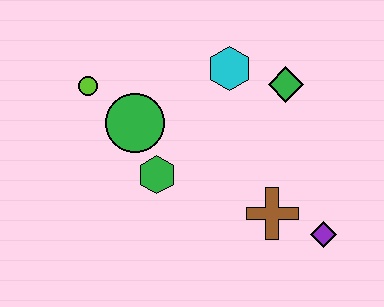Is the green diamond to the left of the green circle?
No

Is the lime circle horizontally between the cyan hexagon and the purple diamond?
No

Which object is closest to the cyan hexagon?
The green diamond is closest to the cyan hexagon.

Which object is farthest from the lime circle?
The purple diamond is farthest from the lime circle.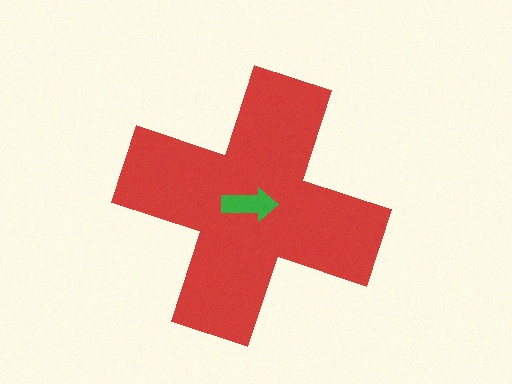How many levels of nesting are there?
2.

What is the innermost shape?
The green arrow.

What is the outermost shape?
The red cross.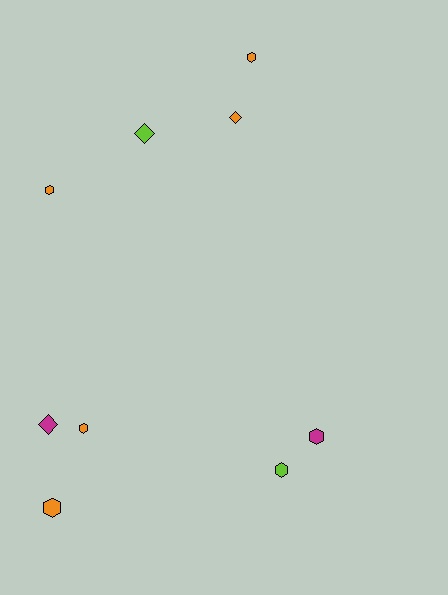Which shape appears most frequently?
Hexagon, with 6 objects.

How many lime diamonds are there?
There is 1 lime diamond.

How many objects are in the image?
There are 9 objects.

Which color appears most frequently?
Orange, with 5 objects.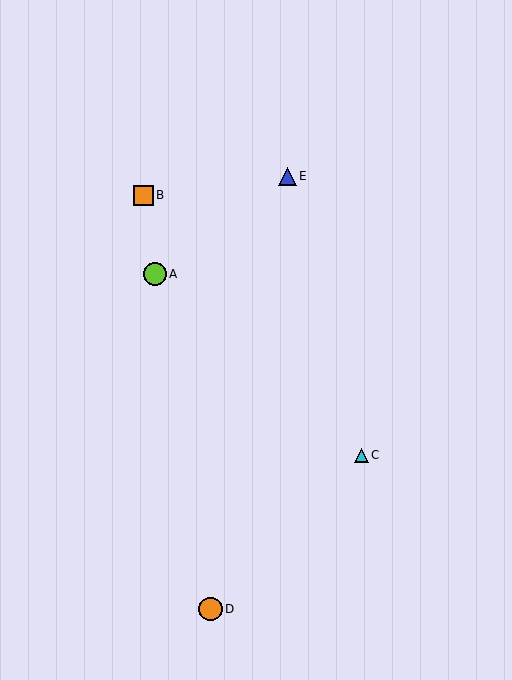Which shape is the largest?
The orange circle (labeled D) is the largest.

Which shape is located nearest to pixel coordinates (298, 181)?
The blue triangle (labeled E) at (287, 176) is nearest to that location.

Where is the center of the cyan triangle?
The center of the cyan triangle is at (361, 455).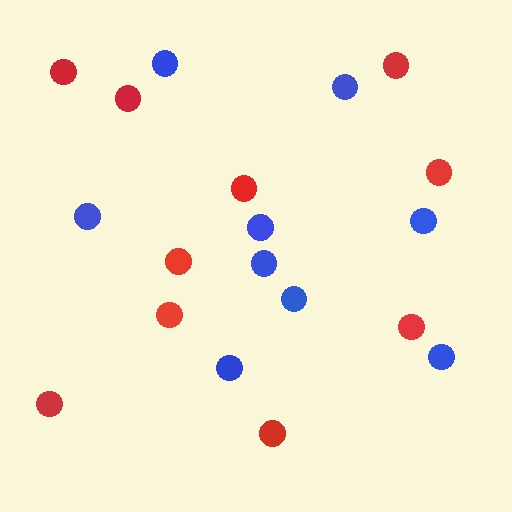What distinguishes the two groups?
There are 2 groups: one group of blue circles (9) and one group of red circles (10).